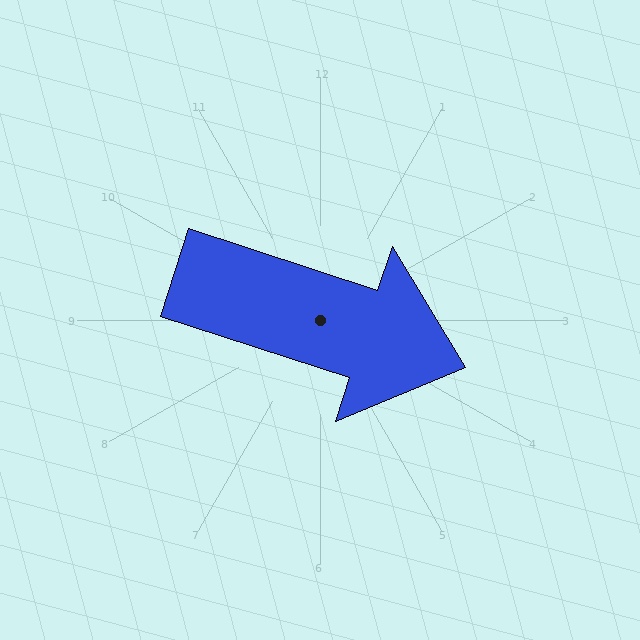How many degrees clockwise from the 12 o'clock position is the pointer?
Approximately 108 degrees.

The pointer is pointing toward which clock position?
Roughly 4 o'clock.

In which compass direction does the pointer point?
East.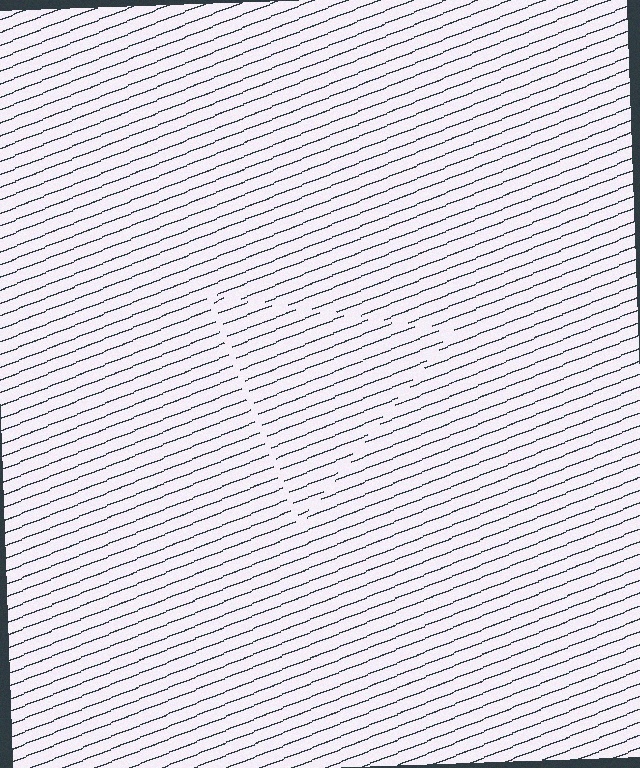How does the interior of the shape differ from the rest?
The interior of the shape contains the same grating, shifted by half a period — the contour is defined by the phase discontinuity where line-ends from the inner and outer gratings abut.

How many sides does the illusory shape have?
3 sides — the line-ends trace a triangle.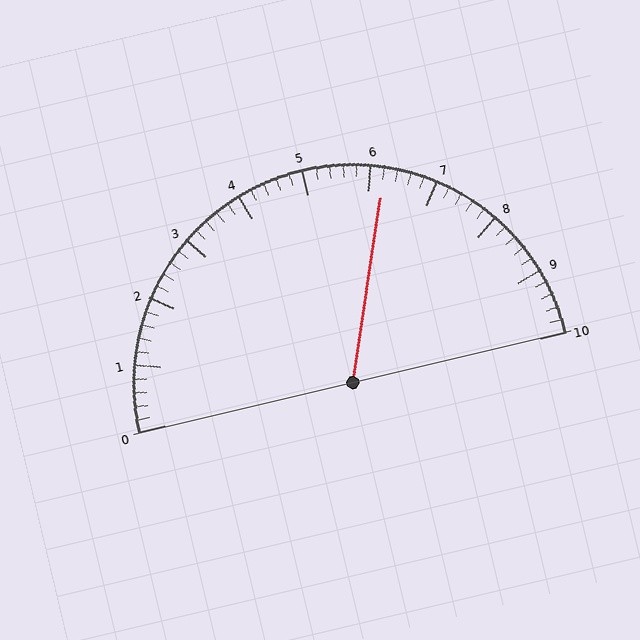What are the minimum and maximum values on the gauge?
The gauge ranges from 0 to 10.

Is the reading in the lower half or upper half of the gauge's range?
The reading is in the upper half of the range (0 to 10).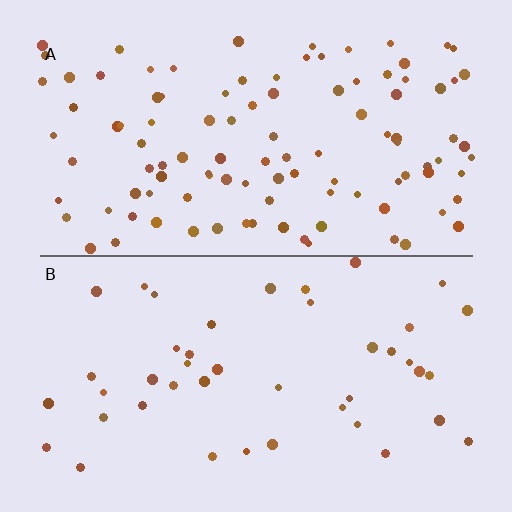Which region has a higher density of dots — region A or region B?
A (the top).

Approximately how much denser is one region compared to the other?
Approximately 2.4× — region A over region B.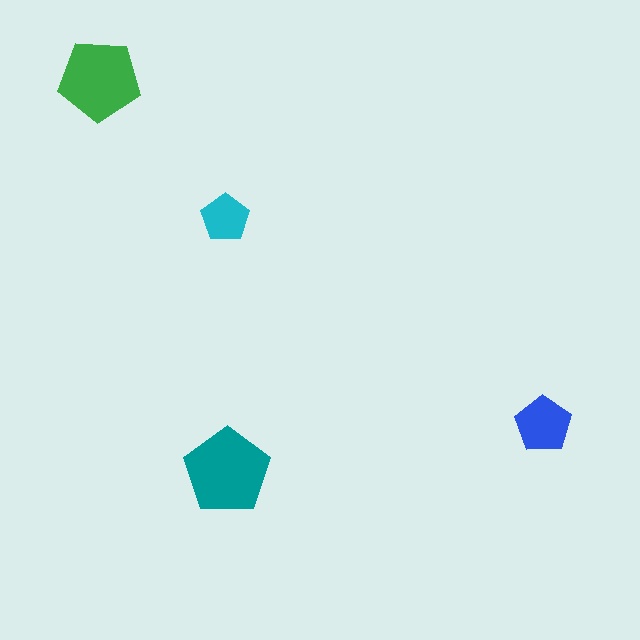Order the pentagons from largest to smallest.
the teal one, the green one, the blue one, the cyan one.